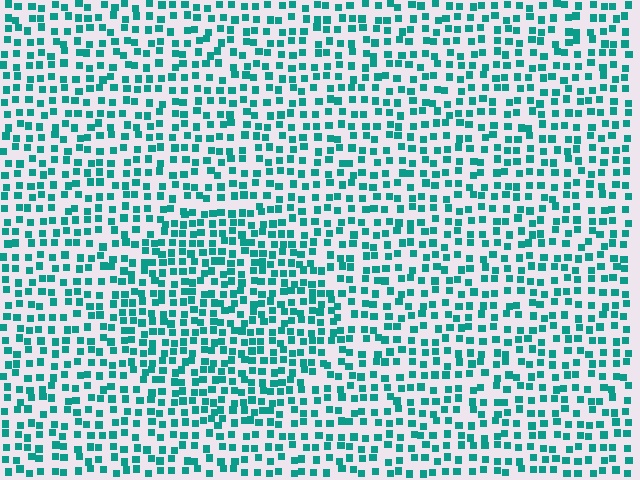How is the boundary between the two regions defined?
The boundary is defined by a change in element density (approximately 1.5x ratio). All elements are the same color, size, and shape.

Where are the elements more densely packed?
The elements are more densely packed inside the circle boundary.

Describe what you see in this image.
The image contains small teal elements arranged at two different densities. A circle-shaped region is visible where the elements are more densely packed than the surrounding area.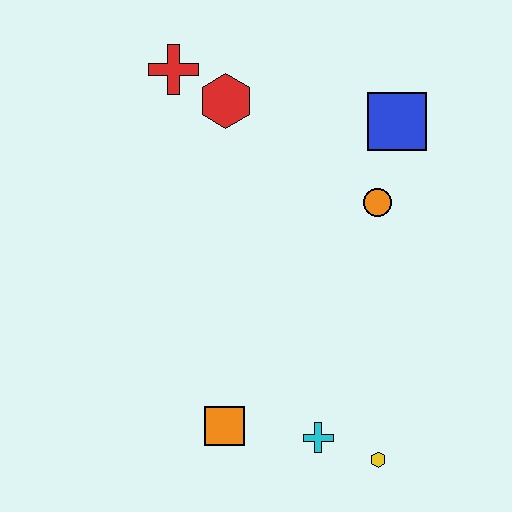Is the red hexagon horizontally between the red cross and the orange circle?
Yes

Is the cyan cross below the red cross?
Yes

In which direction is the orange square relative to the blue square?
The orange square is below the blue square.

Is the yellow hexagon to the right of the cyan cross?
Yes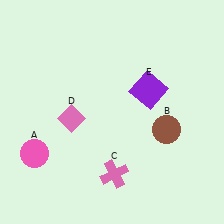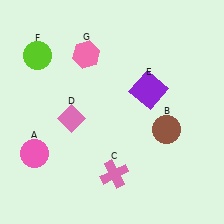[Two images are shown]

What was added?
A lime circle (F), a pink hexagon (G) were added in Image 2.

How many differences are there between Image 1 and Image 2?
There are 2 differences between the two images.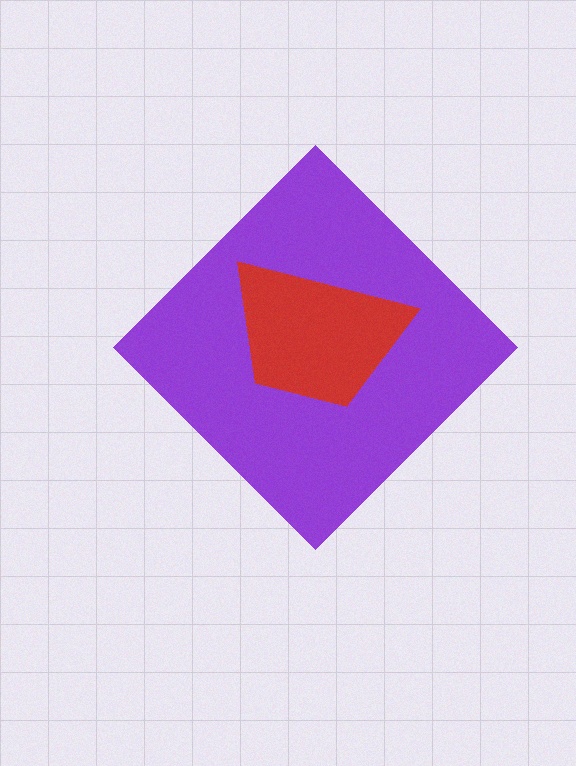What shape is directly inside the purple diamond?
The red trapezoid.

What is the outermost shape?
The purple diamond.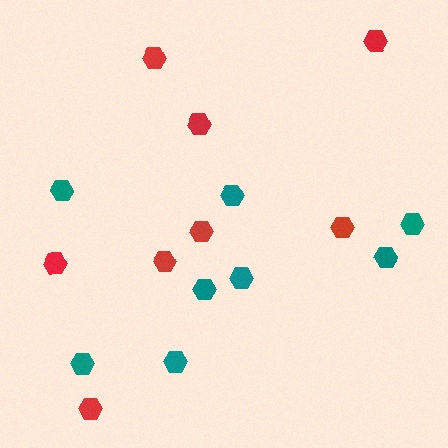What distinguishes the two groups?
There are 2 groups: one group of red hexagons (8) and one group of teal hexagons (8).